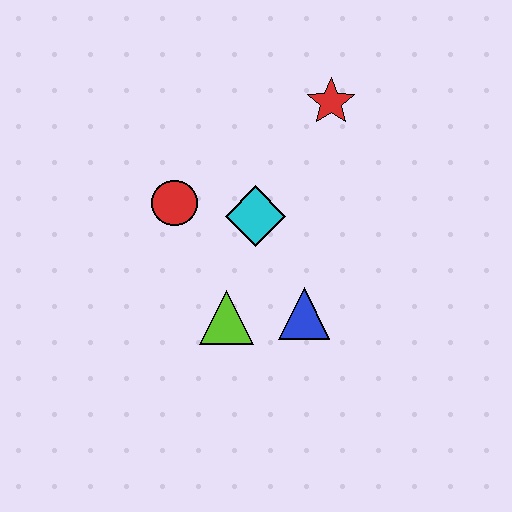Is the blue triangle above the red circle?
No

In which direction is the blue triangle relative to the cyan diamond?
The blue triangle is below the cyan diamond.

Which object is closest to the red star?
The cyan diamond is closest to the red star.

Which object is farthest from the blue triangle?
The red star is farthest from the blue triangle.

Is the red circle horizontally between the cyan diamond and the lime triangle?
No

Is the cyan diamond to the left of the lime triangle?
No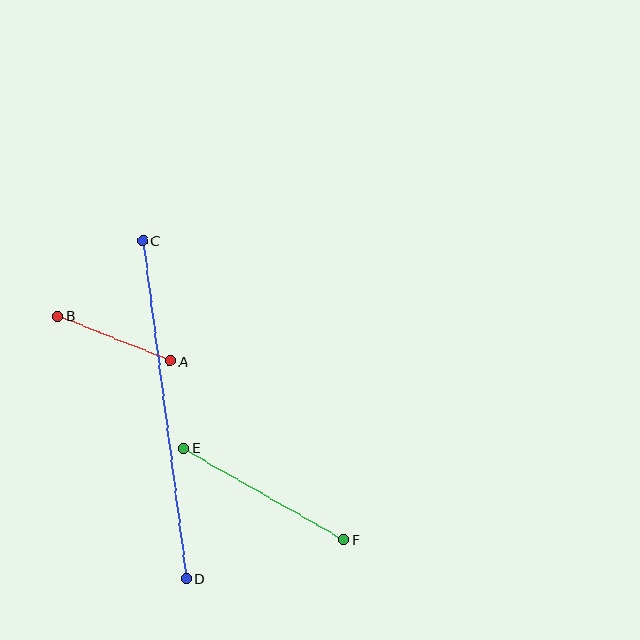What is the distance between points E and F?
The distance is approximately 185 pixels.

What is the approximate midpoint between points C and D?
The midpoint is at approximately (164, 410) pixels.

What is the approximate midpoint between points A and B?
The midpoint is at approximately (114, 338) pixels.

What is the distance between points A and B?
The distance is approximately 122 pixels.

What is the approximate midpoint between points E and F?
The midpoint is at approximately (264, 494) pixels.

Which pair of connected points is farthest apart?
Points C and D are farthest apart.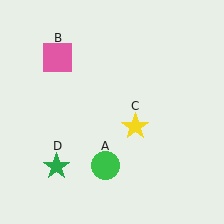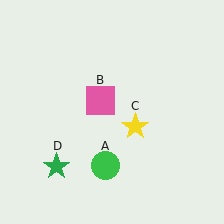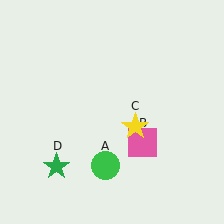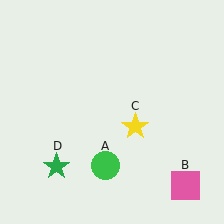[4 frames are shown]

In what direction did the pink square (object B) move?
The pink square (object B) moved down and to the right.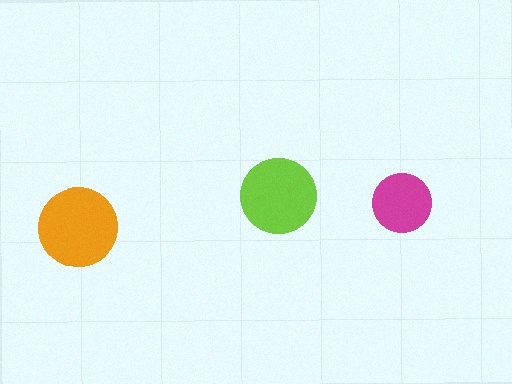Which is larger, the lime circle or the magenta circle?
The lime one.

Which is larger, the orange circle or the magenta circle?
The orange one.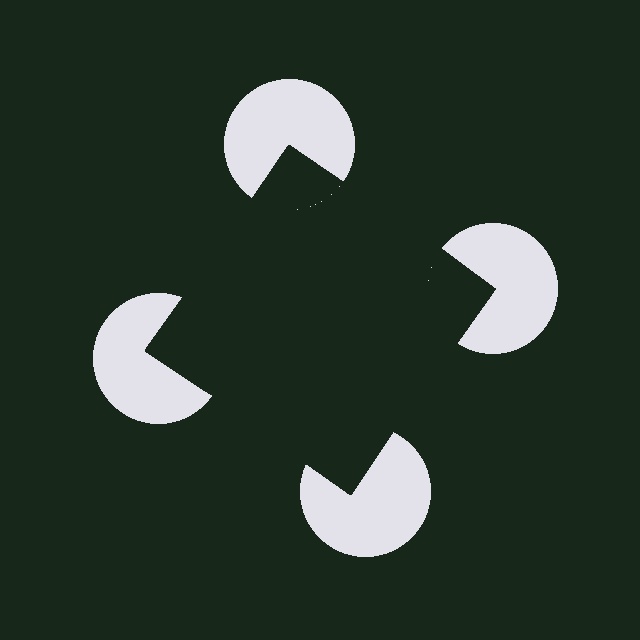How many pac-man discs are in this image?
There are 4 — one at each vertex of the illusory square.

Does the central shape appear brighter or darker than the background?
It typically appears slightly darker than the background, even though no actual brightness change is drawn.